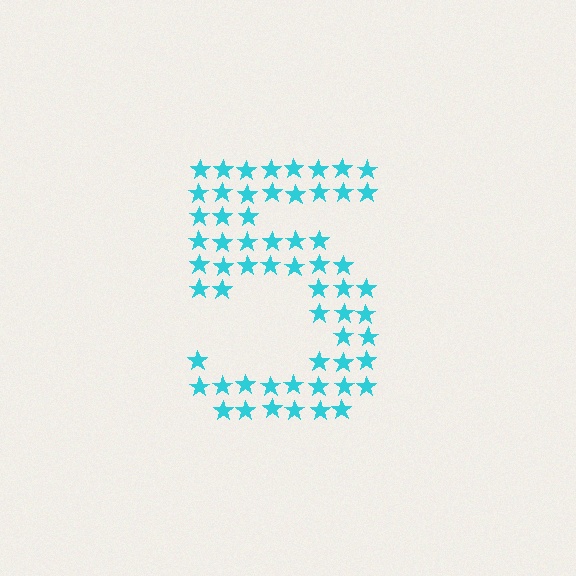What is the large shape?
The large shape is the digit 5.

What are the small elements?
The small elements are stars.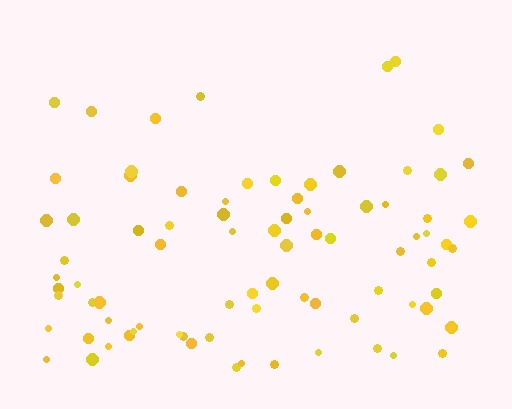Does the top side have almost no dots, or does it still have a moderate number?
Still a moderate number, just noticeably fewer than the bottom.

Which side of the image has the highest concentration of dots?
The bottom.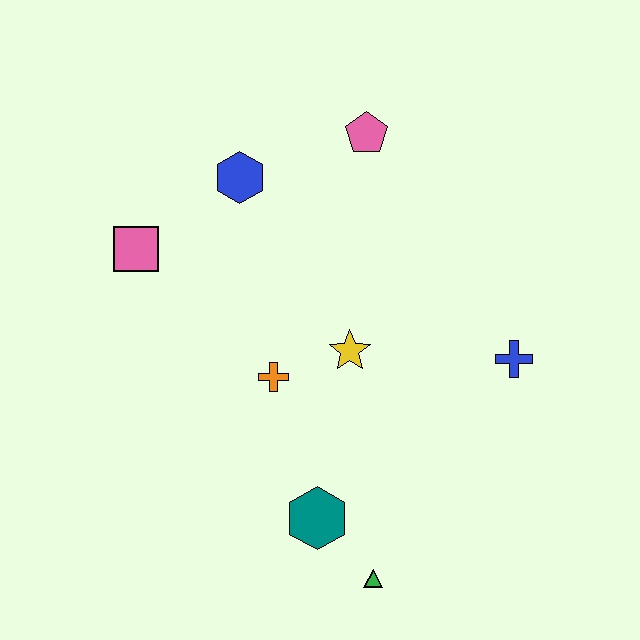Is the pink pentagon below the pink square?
No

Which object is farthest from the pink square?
The green triangle is farthest from the pink square.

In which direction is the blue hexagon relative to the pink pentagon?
The blue hexagon is to the left of the pink pentagon.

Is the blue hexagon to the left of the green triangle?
Yes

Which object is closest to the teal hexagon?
The green triangle is closest to the teal hexagon.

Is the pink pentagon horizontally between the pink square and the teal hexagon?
No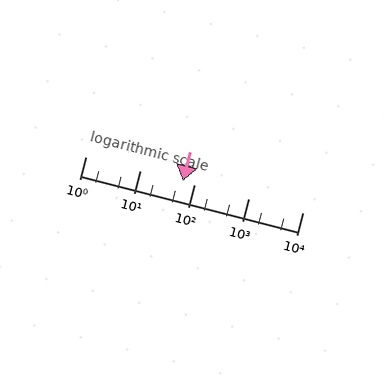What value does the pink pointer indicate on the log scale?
The pointer indicates approximately 62.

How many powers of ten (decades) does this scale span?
The scale spans 4 decades, from 1 to 10000.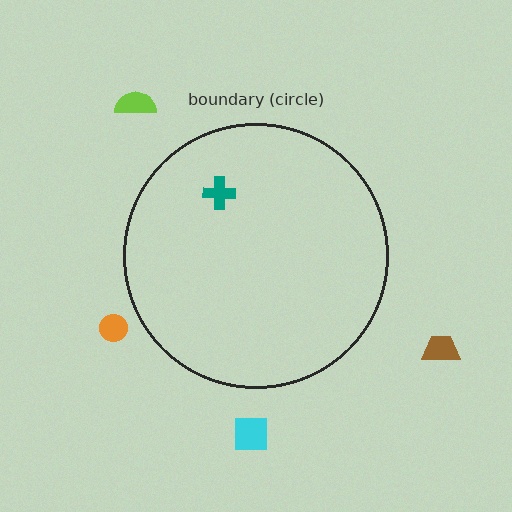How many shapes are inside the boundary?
1 inside, 4 outside.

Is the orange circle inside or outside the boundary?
Outside.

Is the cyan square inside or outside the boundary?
Outside.